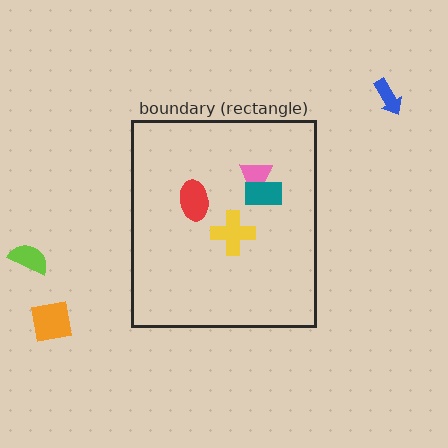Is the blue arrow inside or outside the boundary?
Outside.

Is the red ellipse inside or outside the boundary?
Inside.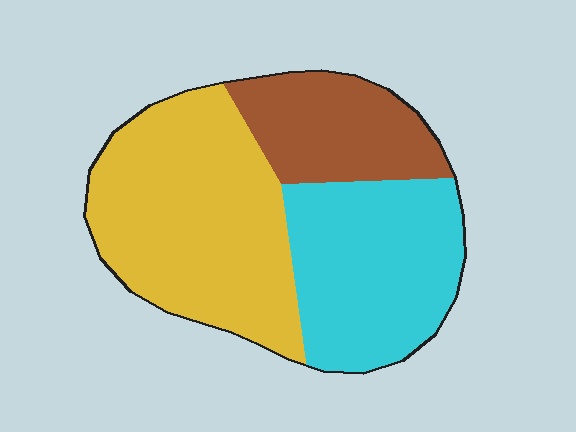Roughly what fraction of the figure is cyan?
Cyan covers roughly 35% of the figure.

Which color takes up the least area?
Brown, at roughly 20%.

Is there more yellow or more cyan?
Yellow.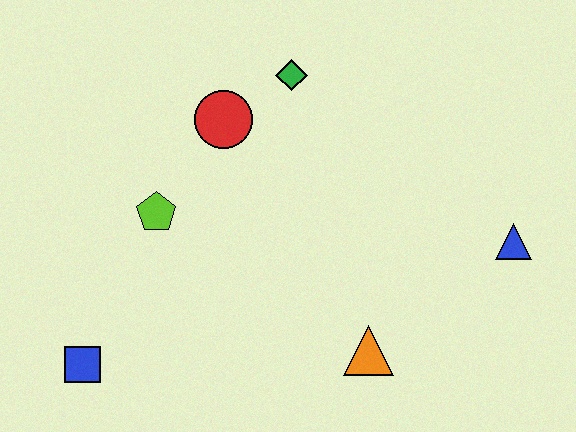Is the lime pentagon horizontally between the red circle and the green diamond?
No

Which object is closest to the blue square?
The lime pentagon is closest to the blue square.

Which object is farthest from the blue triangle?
The blue square is farthest from the blue triangle.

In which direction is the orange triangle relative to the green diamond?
The orange triangle is below the green diamond.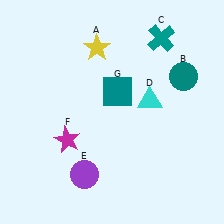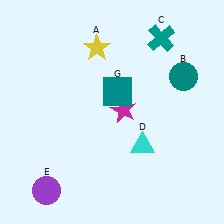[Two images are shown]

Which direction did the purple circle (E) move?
The purple circle (E) moved left.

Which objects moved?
The objects that moved are: the cyan triangle (D), the purple circle (E), the magenta star (F).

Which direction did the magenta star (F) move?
The magenta star (F) moved right.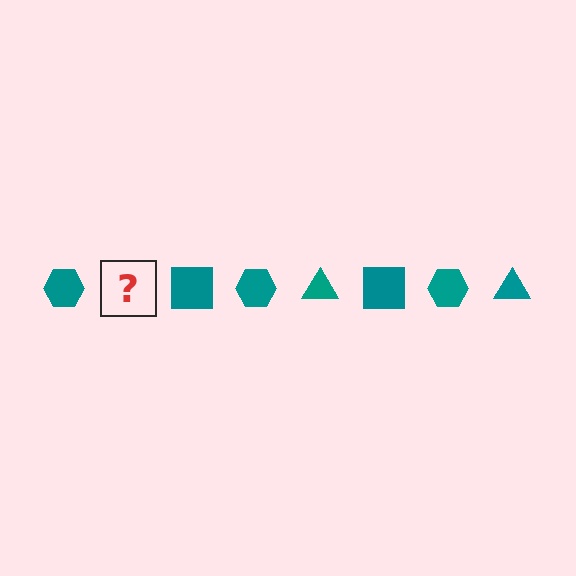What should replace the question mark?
The question mark should be replaced with a teal triangle.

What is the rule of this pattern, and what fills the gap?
The rule is that the pattern cycles through hexagon, triangle, square shapes in teal. The gap should be filled with a teal triangle.